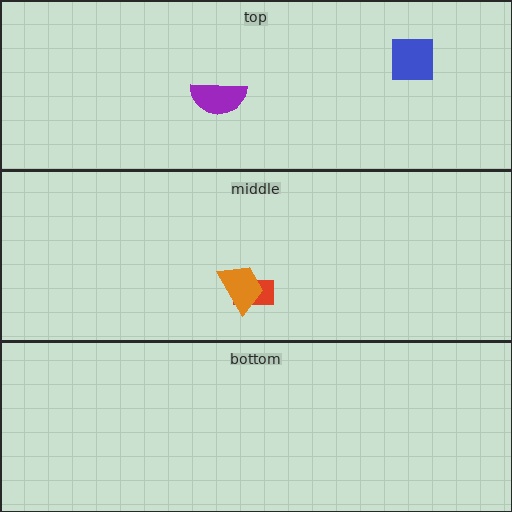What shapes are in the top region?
The blue square, the purple semicircle.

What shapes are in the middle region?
The red rectangle, the orange trapezoid.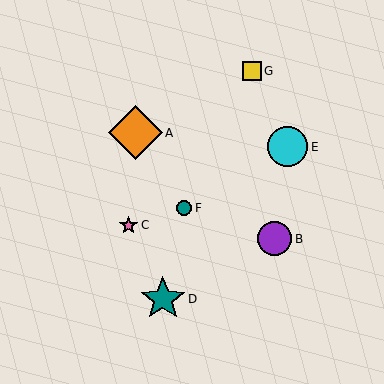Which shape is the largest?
The orange diamond (labeled A) is the largest.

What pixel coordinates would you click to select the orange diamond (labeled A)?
Click at (135, 133) to select the orange diamond A.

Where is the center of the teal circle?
The center of the teal circle is at (184, 208).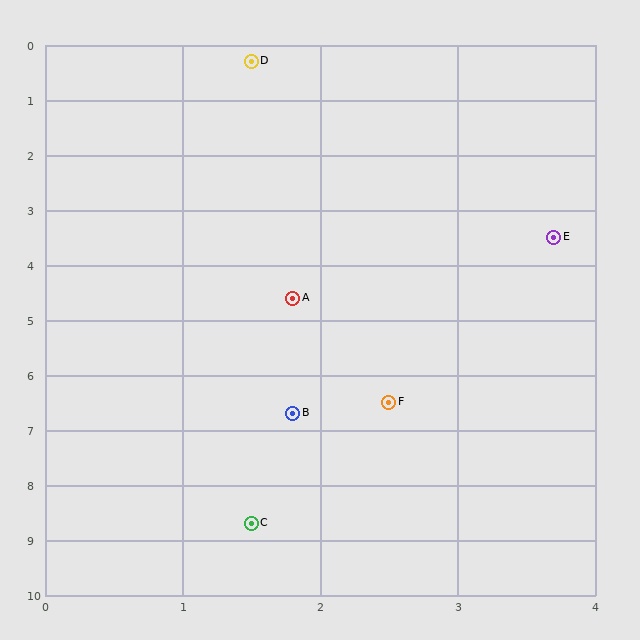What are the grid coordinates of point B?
Point B is at approximately (1.8, 6.7).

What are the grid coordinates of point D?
Point D is at approximately (1.5, 0.3).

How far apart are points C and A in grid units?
Points C and A are about 4.1 grid units apart.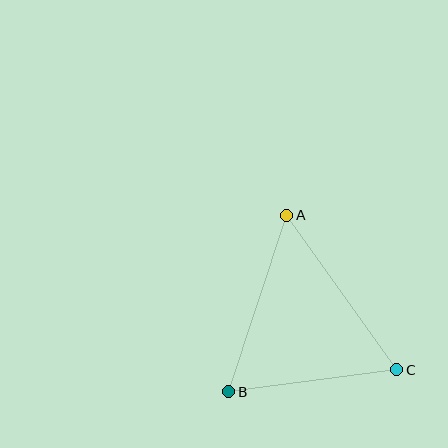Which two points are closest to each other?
Points B and C are closest to each other.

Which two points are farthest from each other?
Points A and C are farthest from each other.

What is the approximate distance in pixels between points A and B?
The distance between A and B is approximately 186 pixels.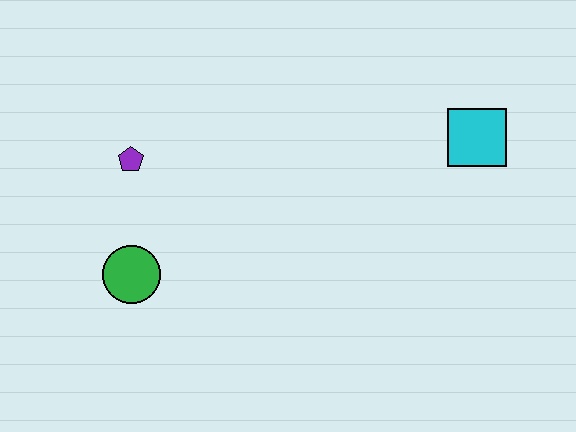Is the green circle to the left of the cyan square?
Yes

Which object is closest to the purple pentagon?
The green circle is closest to the purple pentagon.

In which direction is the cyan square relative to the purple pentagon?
The cyan square is to the right of the purple pentagon.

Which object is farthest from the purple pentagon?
The cyan square is farthest from the purple pentagon.